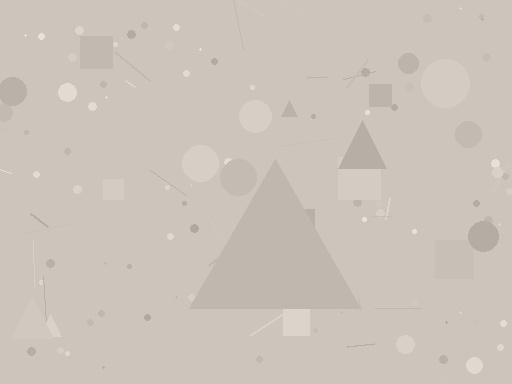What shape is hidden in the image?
A triangle is hidden in the image.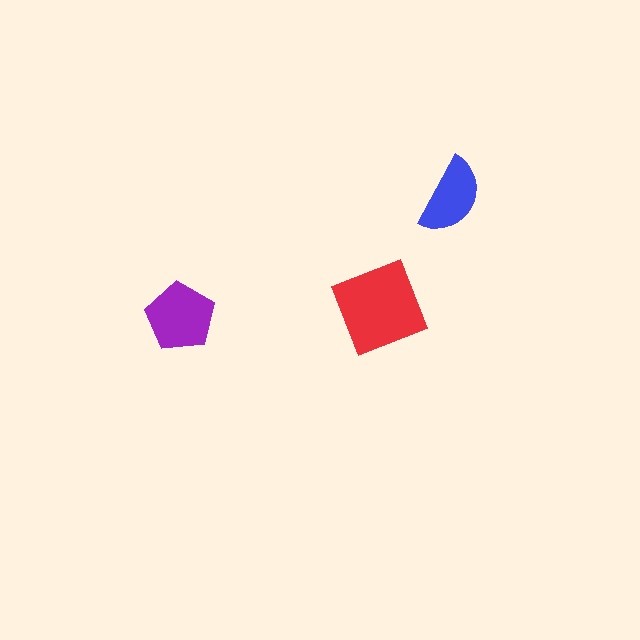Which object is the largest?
The red diamond.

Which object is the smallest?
The blue semicircle.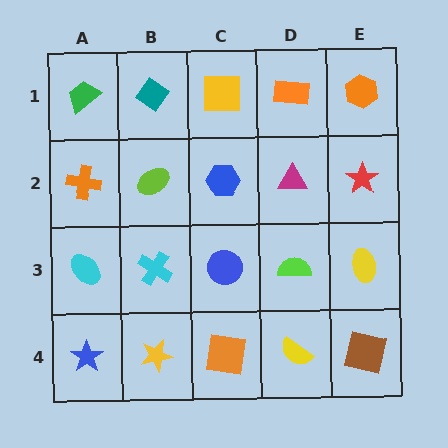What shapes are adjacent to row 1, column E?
A red star (row 2, column E), an orange rectangle (row 1, column D).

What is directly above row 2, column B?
A teal diamond.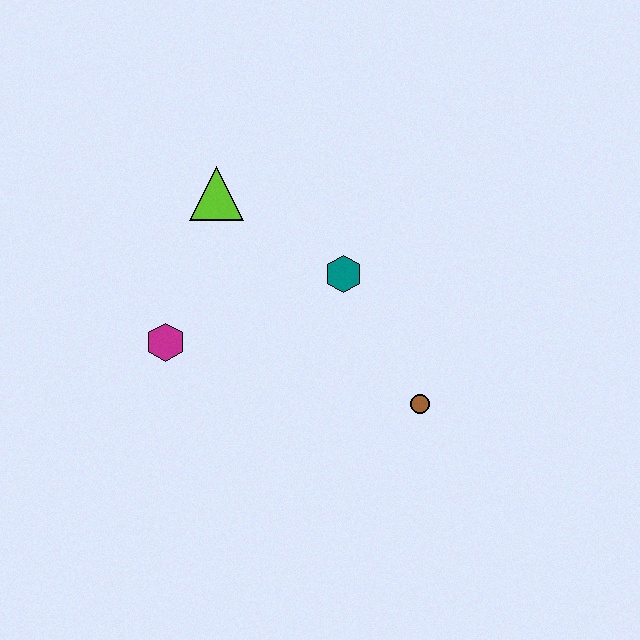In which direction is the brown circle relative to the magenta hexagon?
The brown circle is to the right of the magenta hexagon.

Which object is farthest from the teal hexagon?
The magenta hexagon is farthest from the teal hexagon.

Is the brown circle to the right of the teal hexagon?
Yes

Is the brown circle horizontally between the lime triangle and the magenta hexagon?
No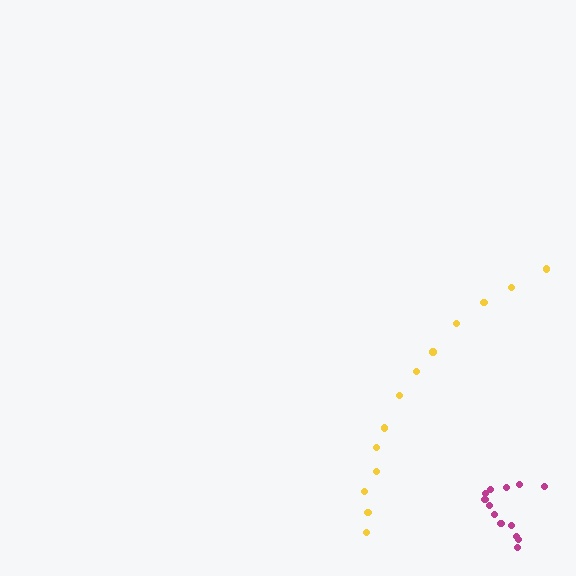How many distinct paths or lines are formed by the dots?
There are 2 distinct paths.